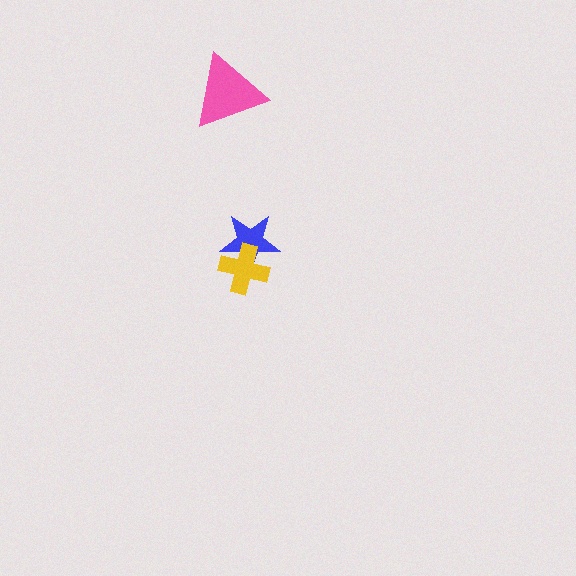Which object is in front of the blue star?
The yellow cross is in front of the blue star.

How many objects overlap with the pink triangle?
0 objects overlap with the pink triangle.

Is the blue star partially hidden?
Yes, it is partially covered by another shape.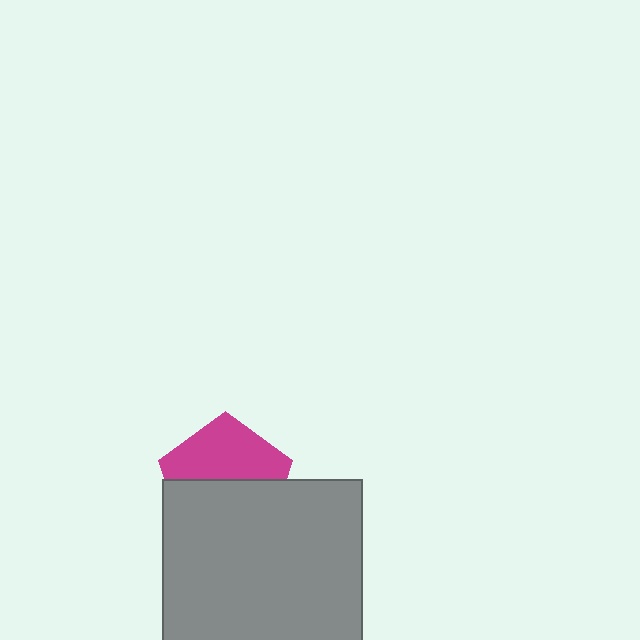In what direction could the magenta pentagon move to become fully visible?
The magenta pentagon could move up. That would shift it out from behind the gray square entirely.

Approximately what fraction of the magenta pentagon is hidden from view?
Roughly 52% of the magenta pentagon is hidden behind the gray square.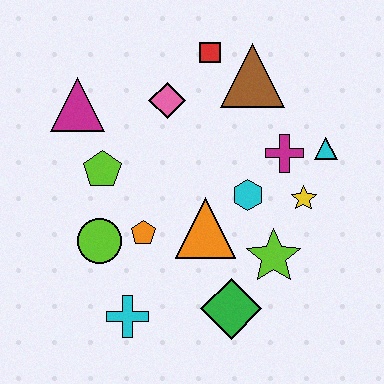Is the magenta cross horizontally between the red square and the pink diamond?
No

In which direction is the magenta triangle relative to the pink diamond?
The magenta triangle is to the left of the pink diamond.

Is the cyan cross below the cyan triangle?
Yes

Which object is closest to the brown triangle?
The red square is closest to the brown triangle.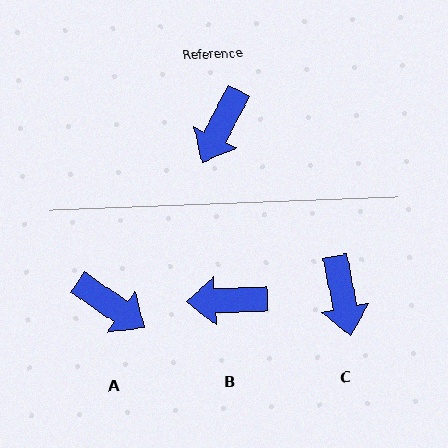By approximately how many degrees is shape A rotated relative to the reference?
Approximately 83 degrees counter-clockwise.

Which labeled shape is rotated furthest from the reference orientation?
A, about 83 degrees away.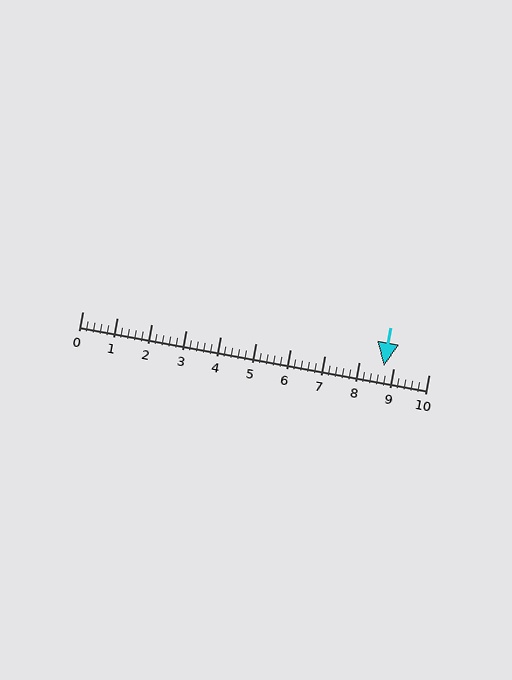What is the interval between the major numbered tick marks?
The major tick marks are spaced 1 units apart.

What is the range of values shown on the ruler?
The ruler shows values from 0 to 10.